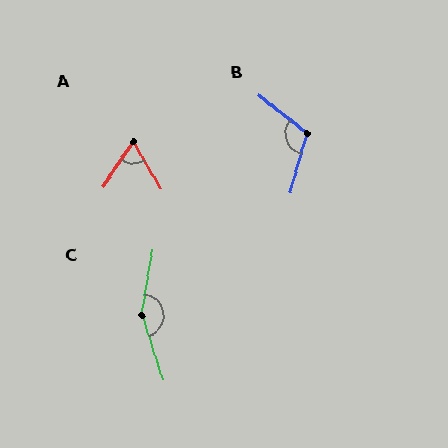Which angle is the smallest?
A, at approximately 64 degrees.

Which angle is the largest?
C, at approximately 152 degrees.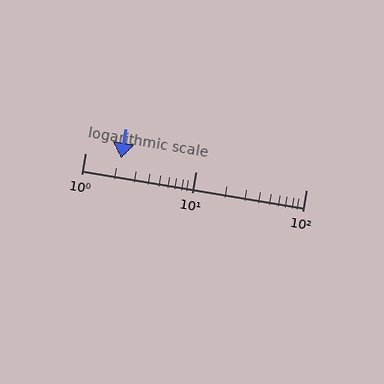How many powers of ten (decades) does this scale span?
The scale spans 2 decades, from 1 to 100.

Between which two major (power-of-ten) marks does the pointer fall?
The pointer is between 1 and 10.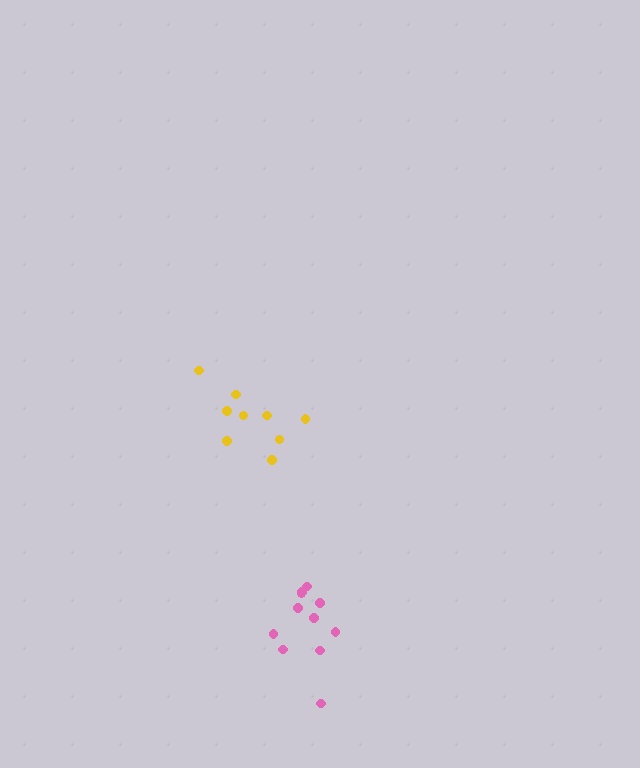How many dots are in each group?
Group 1: 9 dots, Group 2: 11 dots (20 total).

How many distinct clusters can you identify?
There are 2 distinct clusters.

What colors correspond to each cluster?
The clusters are colored: yellow, pink.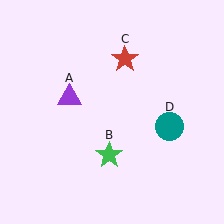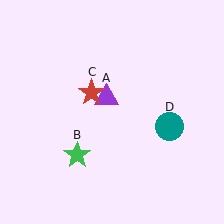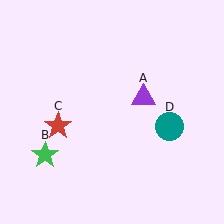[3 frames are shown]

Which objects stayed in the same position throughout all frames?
Teal circle (object D) remained stationary.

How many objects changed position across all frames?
3 objects changed position: purple triangle (object A), green star (object B), red star (object C).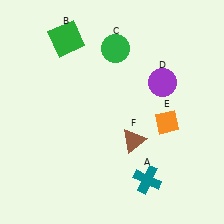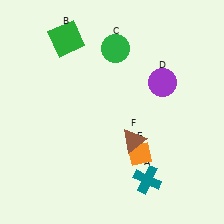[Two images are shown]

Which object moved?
The orange diamond (E) moved down.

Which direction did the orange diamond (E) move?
The orange diamond (E) moved down.